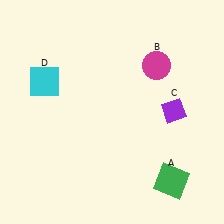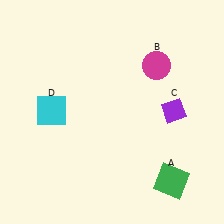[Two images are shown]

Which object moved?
The cyan square (D) moved down.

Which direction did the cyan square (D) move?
The cyan square (D) moved down.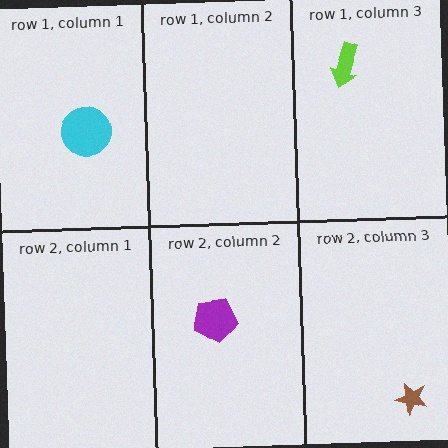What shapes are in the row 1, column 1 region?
The cyan circle.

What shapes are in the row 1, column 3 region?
The lime arrow.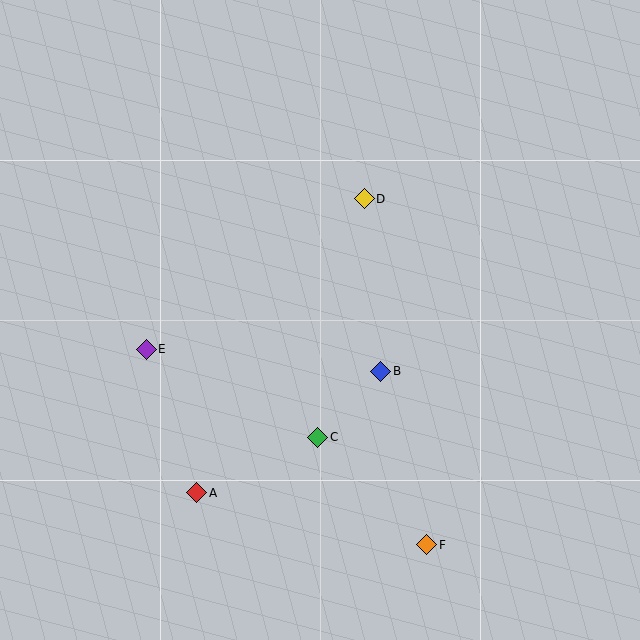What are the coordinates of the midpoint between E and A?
The midpoint between E and A is at (171, 421).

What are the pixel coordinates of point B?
Point B is at (381, 371).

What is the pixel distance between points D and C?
The distance between D and C is 243 pixels.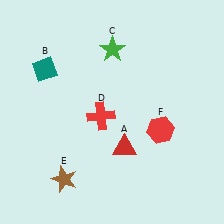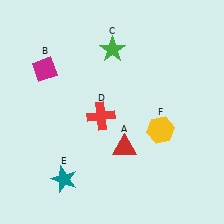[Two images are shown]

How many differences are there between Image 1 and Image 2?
There are 3 differences between the two images.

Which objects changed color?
B changed from teal to magenta. E changed from brown to teal. F changed from red to yellow.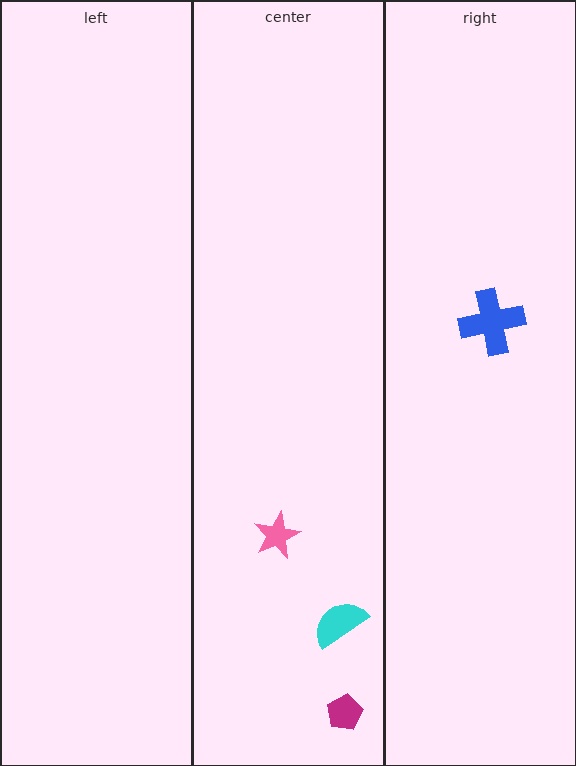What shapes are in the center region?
The cyan semicircle, the pink star, the magenta pentagon.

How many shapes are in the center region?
3.